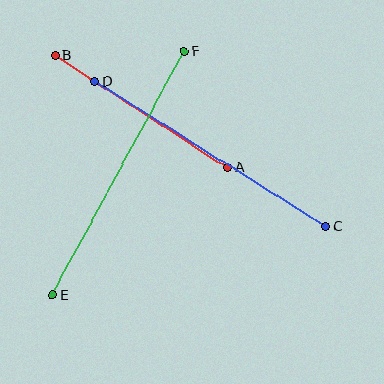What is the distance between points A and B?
The distance is approximately 206 pixels.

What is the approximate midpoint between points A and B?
The midpoint is at approximately (141, 112) pixels.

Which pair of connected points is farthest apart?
Points E and F are farthest apart.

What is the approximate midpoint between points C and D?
The midpoint is at approximately (210, 154) pixels.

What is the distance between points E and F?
The distance is approximately 277 pixels.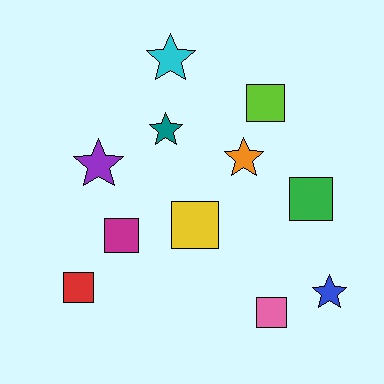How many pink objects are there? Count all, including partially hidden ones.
There is 1 pink object.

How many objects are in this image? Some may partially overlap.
There are 11 objects.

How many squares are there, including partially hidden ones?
There are 6 squares.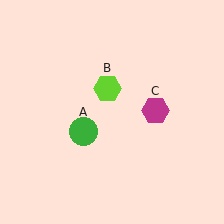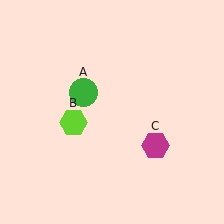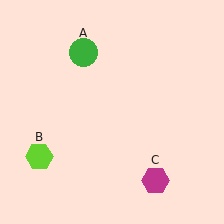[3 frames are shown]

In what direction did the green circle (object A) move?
The green circle (object A) moved up.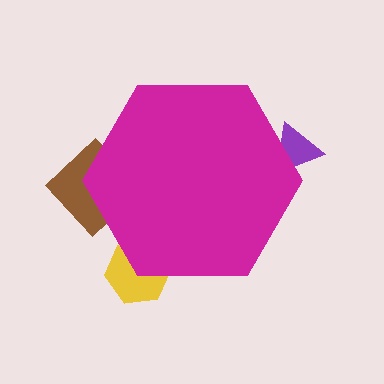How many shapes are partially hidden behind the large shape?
3 shapes are partially hidden.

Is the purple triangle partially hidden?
Yes, the purple triangle is partially hidden behind the magenta hexagon.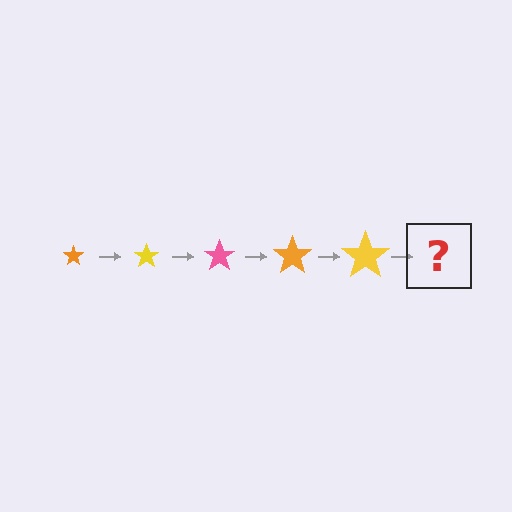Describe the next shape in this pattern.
It should be a pink star, larger than the previous one.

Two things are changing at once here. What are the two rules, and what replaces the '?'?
The two rules are that the star grows larger each step and the color cycles through orange, yellow, and pink. The '?' should be a pink star, larger than the previous one.